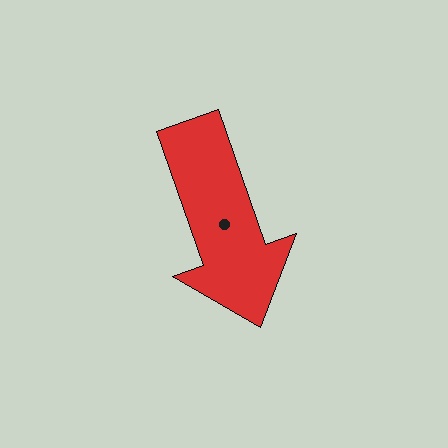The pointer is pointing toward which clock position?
Roughly 5 o'clock.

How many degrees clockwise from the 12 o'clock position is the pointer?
Approximately 161 degrees.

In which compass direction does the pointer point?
South.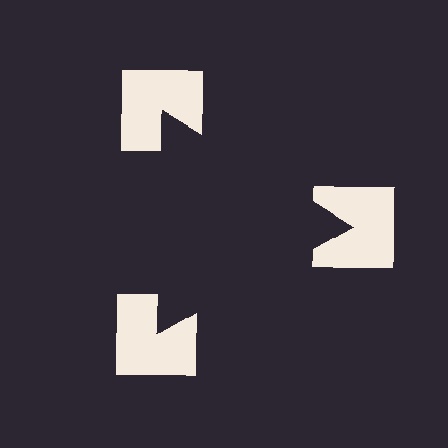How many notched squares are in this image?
There are 3 — one at each vertex of the illusory triangle.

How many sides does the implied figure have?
3 sides.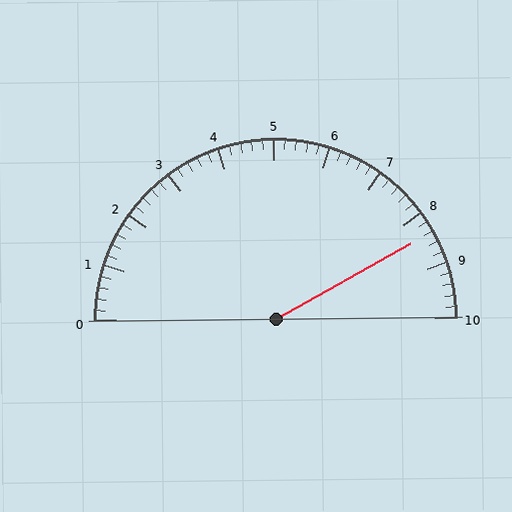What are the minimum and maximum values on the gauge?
The gauge ranges from 0 to 10.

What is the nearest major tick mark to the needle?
The nearest major tick mark is 8.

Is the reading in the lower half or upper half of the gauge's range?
The reading is in the upper half of the range (0 to 10).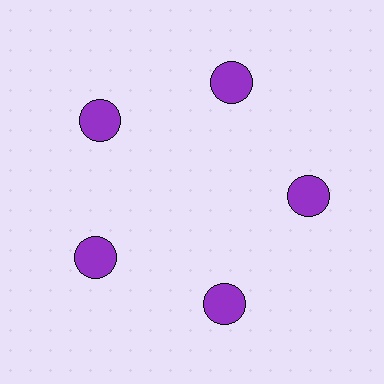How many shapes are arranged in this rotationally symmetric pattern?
There are 5 shapes, arranged in 5 groups of 1.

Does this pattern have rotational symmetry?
Yes, this pattern has 5-fold rotational symmetry. It looks the same after rotating 72 degrees around the center.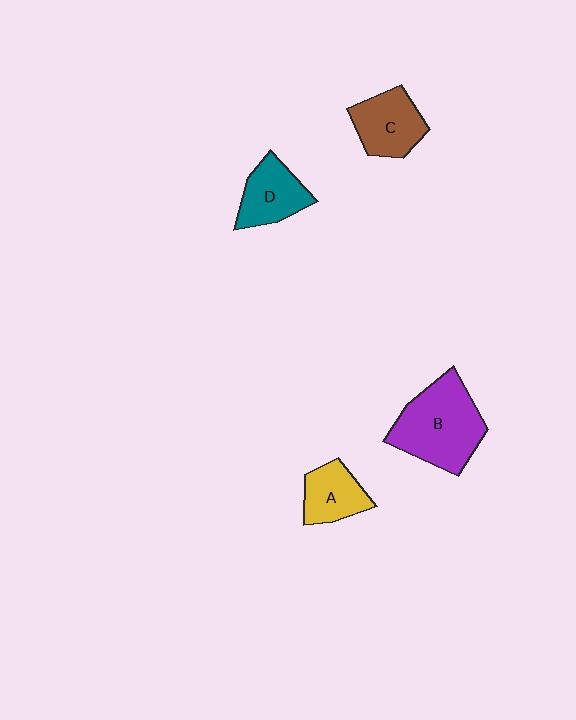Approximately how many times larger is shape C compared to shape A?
Approximately 1.2 times.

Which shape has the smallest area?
Shape A (yellow).